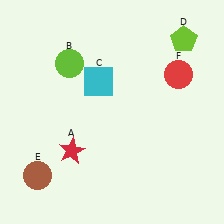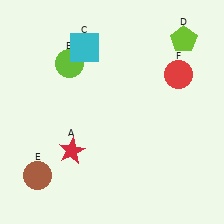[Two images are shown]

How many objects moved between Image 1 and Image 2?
1 object moved between the two images.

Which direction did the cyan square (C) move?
The cyan square (C) moved up.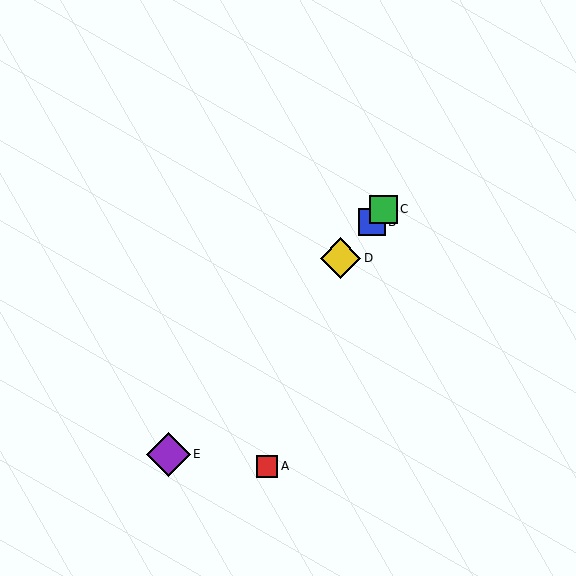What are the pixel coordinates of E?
Object E is at (169, 454).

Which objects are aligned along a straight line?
Objects B, C, D, E are aligned along a straight line.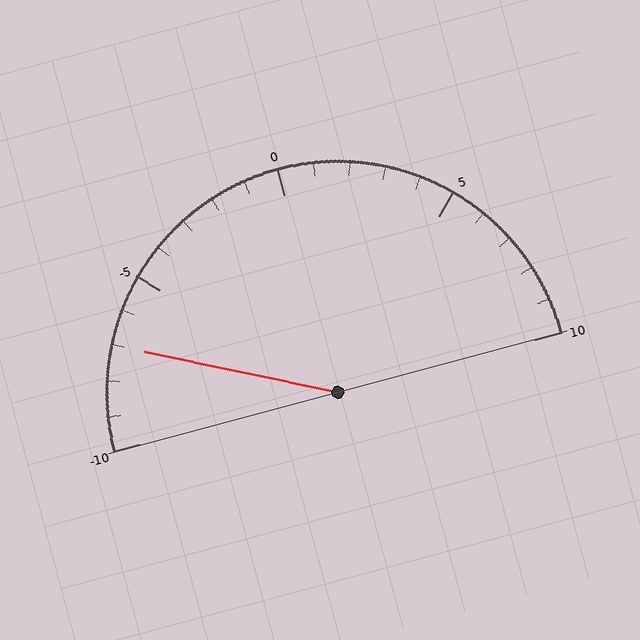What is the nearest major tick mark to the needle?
The nearest major tick mark is -5.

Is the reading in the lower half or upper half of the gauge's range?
The reading is in the lower half of the range (-10 to 10).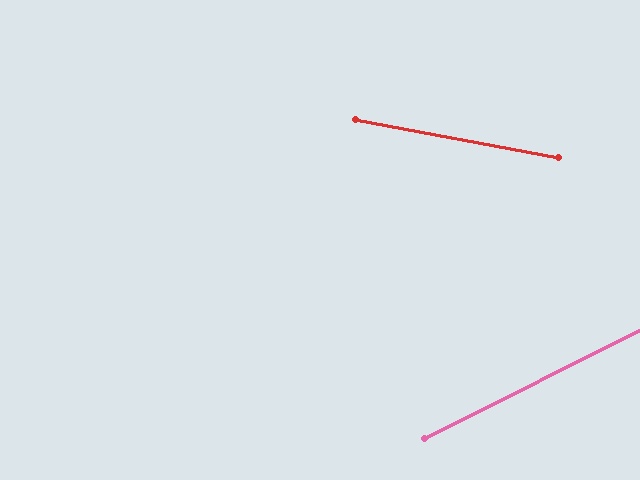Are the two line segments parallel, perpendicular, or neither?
Neither parallel nor perpendicular — they differ by about 37°.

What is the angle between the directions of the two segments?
Approximately 37 degrees.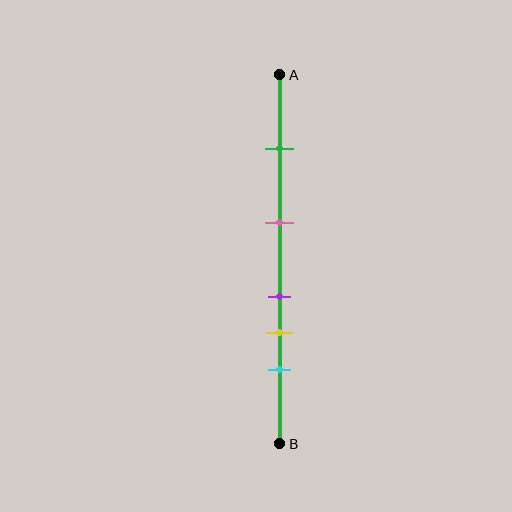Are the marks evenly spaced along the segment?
No, the marks are not evenly spaced.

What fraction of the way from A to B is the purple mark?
The purple mark is approximately 60% (0.6) of the way from A to B.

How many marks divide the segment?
There are 5 marks dividing the segment.